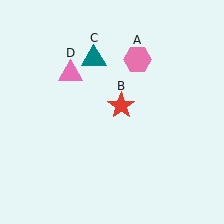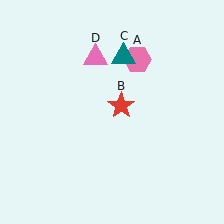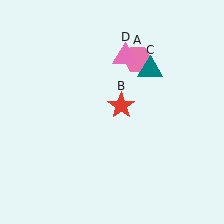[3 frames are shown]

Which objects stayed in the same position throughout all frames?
Pink hexagon (object A) and red star (object B) remained stationary.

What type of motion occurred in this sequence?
The teal triangle (object C), pink triangle (object D) rotated clockwise around the center of the scene.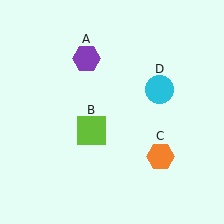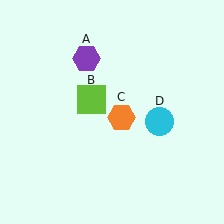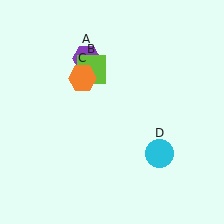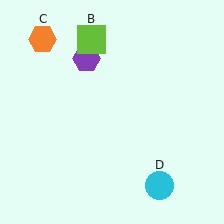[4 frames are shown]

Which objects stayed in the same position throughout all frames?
Purple hexagon (object A) remained stationary.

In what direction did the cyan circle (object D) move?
The cyan circle (object D) moved down.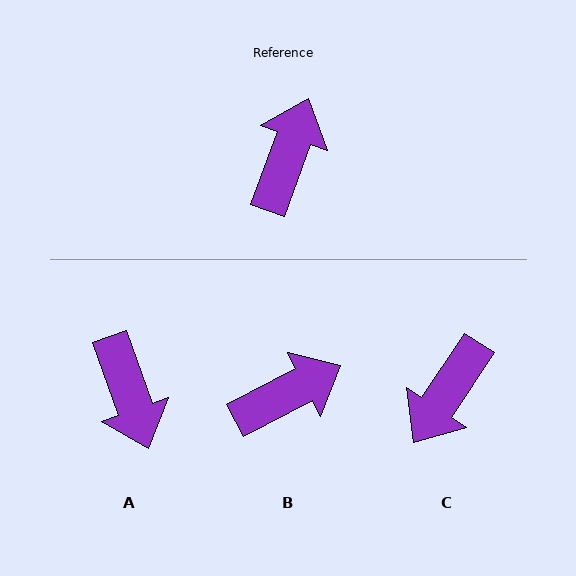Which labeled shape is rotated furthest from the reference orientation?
C, about 167 degrees away.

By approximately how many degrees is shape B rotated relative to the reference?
Approximately 42 degrees clockwise.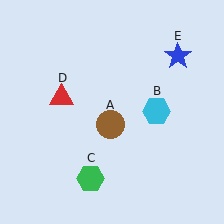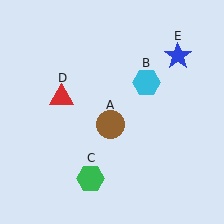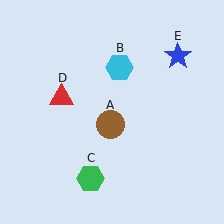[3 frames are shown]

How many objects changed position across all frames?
1 object changed position: cyan hexagon (object B).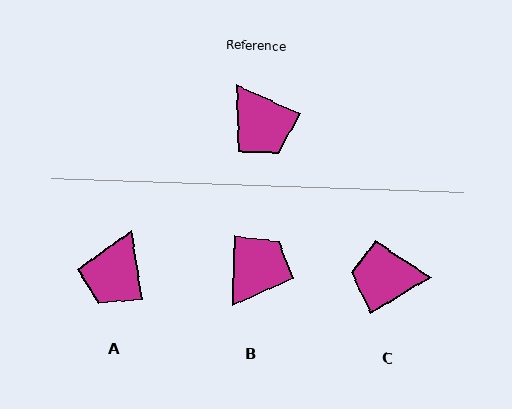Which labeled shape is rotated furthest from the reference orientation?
C, about 124 degrees away.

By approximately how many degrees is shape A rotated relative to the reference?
Approximately 56 degrees clockwise.